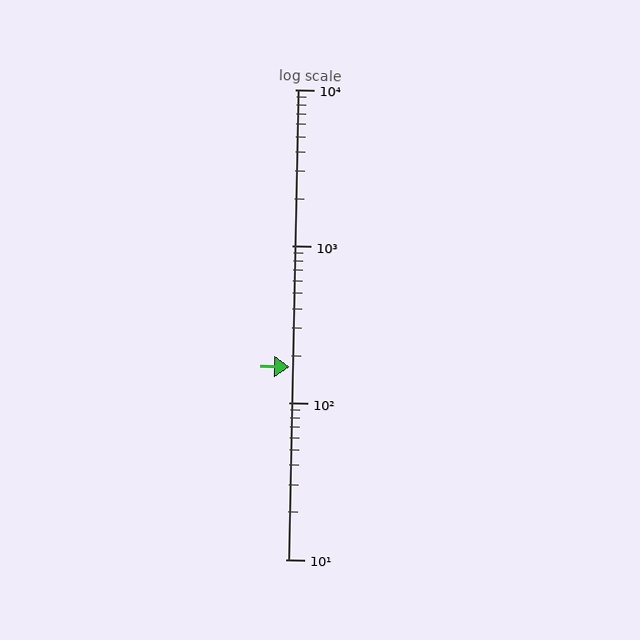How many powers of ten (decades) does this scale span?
The scale spans 3 decades, from 10 to 10000.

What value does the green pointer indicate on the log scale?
The pointer indicates approximately 170.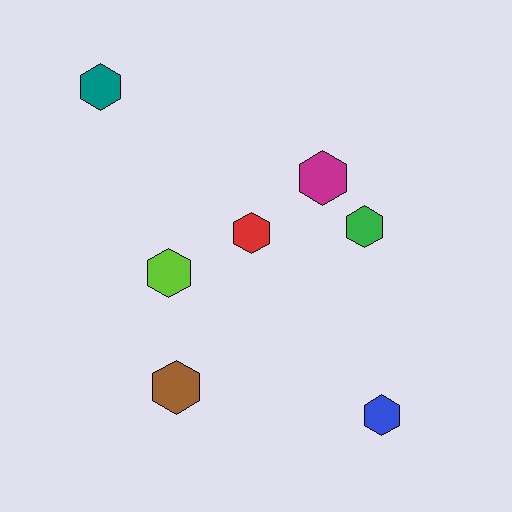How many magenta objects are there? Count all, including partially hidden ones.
There is 1 magenta object.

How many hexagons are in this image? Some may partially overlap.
There are 7 hexagons.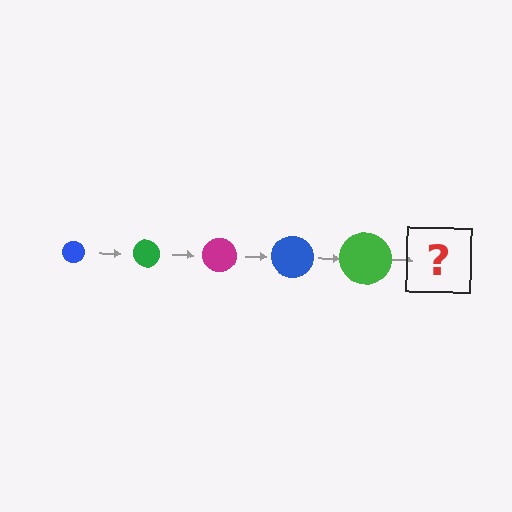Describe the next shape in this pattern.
It should be a magenta circle, larger than the previous one.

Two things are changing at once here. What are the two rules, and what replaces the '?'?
The two rules are that the circle grows larger each step and the color cycles through blue, green, and magenta. The '?' should be a magenta circle, larger than the previous one.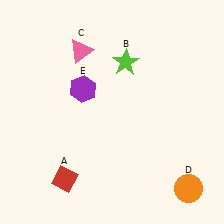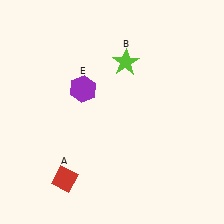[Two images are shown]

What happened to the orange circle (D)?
The orange circle (D) was removed in Image 2. It was in the bottom-right area of Image 1.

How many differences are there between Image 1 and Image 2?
There are 2 differences between the two images.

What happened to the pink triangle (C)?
The pink triangle (C) was removed in Image 2. It was in the top-left area of Image 1.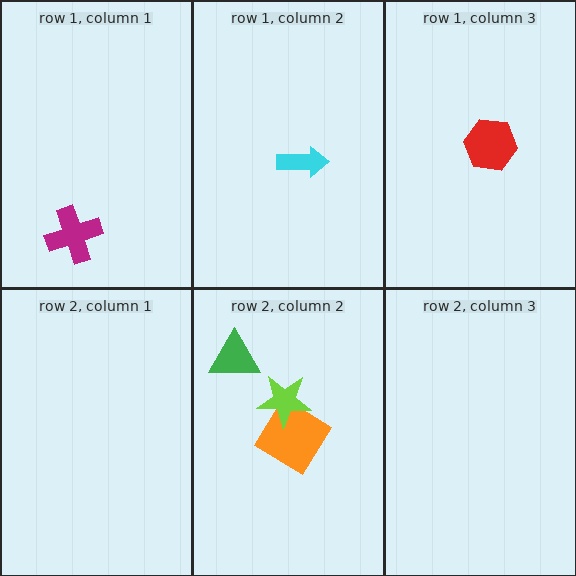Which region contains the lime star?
The row 2, column 2 region.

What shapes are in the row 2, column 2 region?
The orange diamond, the green triangle, the lime star.